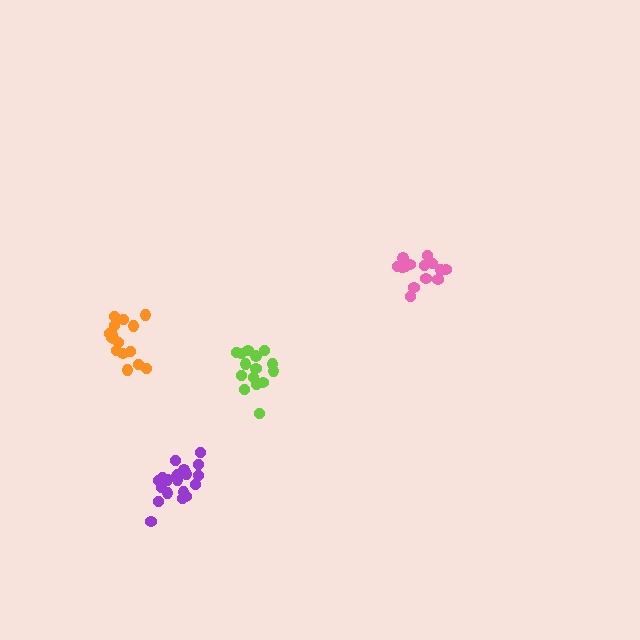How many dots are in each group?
Group 1: 15 dots, Group 2: 16 dots, Group 3: 20 dots, Group 4: 15 dots (66 total).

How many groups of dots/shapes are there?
There are 4 groups.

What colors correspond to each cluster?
The clusters are colored: lime, orange, purple, pink.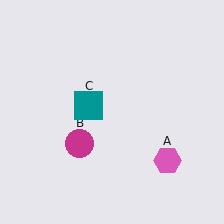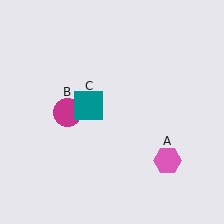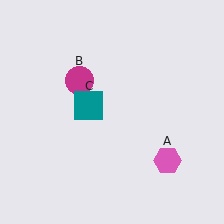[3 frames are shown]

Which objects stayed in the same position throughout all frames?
Pink hexagon (object A) and teal square (object C) remained stationary.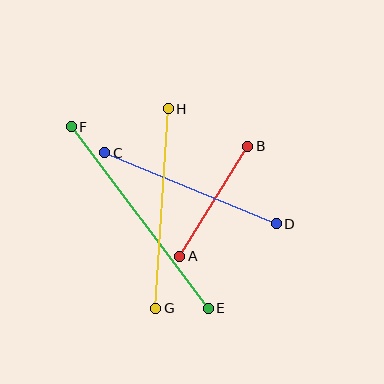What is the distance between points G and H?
The distance is approximately 200 pixels.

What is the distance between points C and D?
The distance is approximately 186 pixels.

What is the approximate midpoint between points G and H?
The midpoint is at approximately (162, 208) pixels.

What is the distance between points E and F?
The distance is approximately 227 pixels.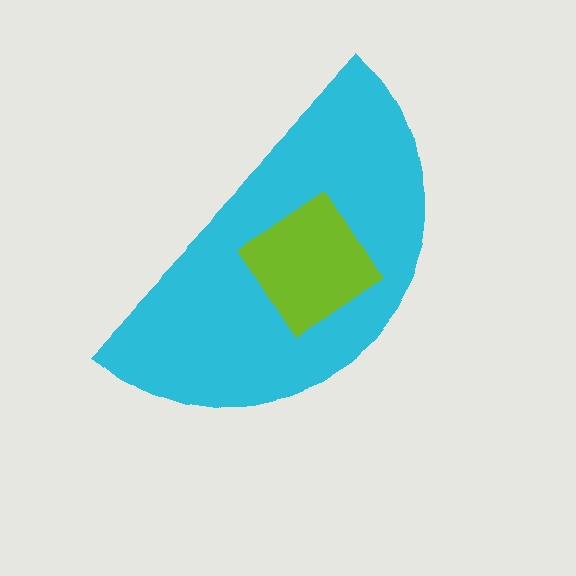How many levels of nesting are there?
2.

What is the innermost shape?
The lime diamond.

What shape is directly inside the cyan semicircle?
The lime diamond.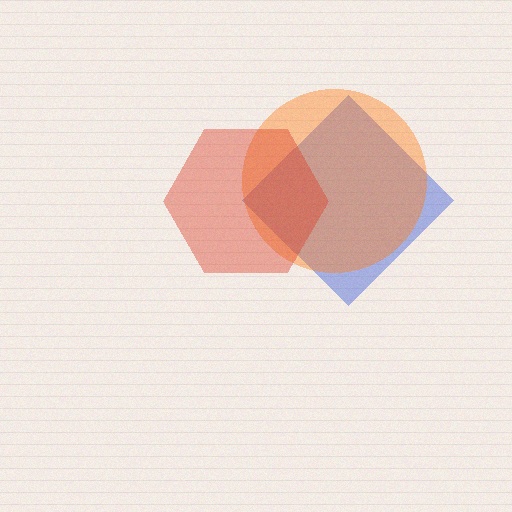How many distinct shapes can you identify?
There are 3 distinct shapes: a blue diamond, an orange circle, a red hexagon.